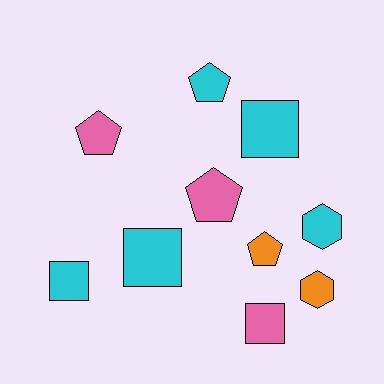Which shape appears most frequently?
Pentagon, with 4 objects.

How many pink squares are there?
There is 1 pink square.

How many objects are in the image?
There are 10 objects.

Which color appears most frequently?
Cyan, with 5 objects.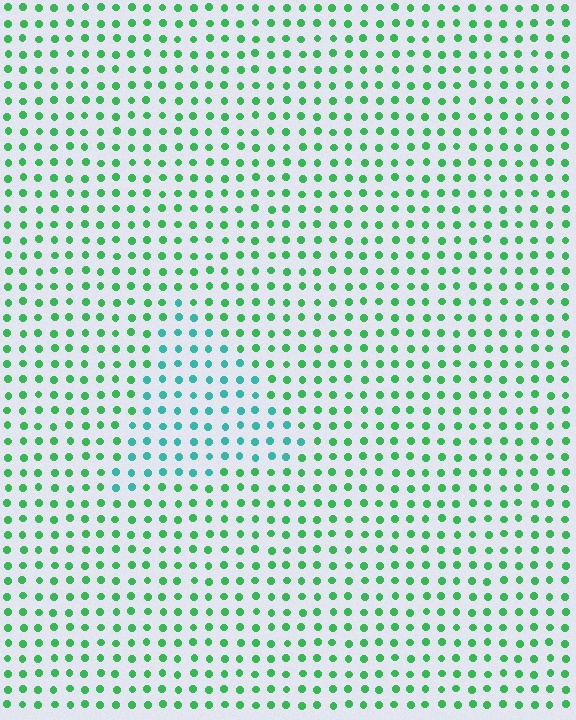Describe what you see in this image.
The image is filled with small green elements in a uniform arrangement. A triangle-shaped region is visible where the elements are tinted to a slightly different hue, forming a subtle color boundary.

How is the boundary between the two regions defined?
The boundary is defined purely by a slight shift in hue (about 40 degrees). Spacing, size, and orientation are identical on both sides.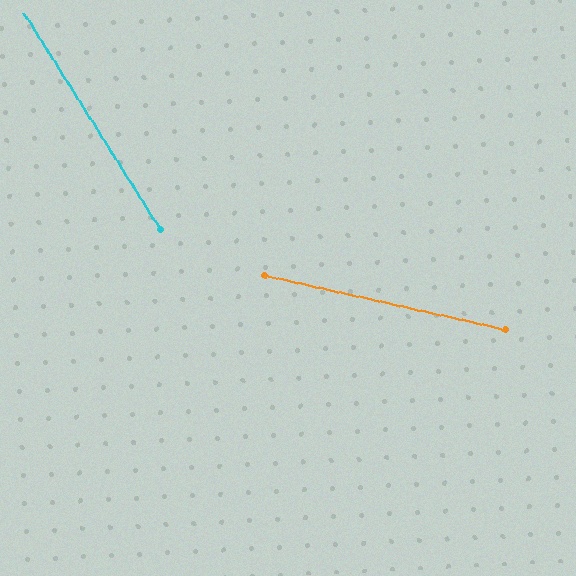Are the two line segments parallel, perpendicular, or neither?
Neither parallel nor perpendicular — they differ by about 45°.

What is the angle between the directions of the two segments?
Approximately 45 degrees.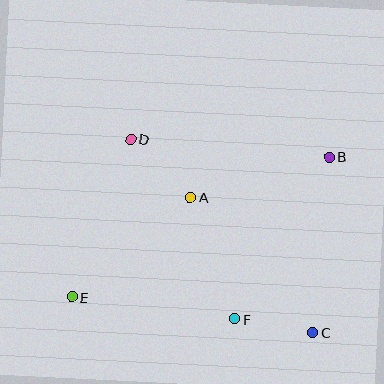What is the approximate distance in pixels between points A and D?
The distance between A and D is approximately 84 pixels.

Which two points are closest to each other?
Points C and F are closest to each other.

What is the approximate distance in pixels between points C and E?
The distance between C and E is approximately 243 pixels.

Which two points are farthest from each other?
Points B and E are farthest from each other.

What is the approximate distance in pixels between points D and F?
The distance between D and F is approximately 208 pixels.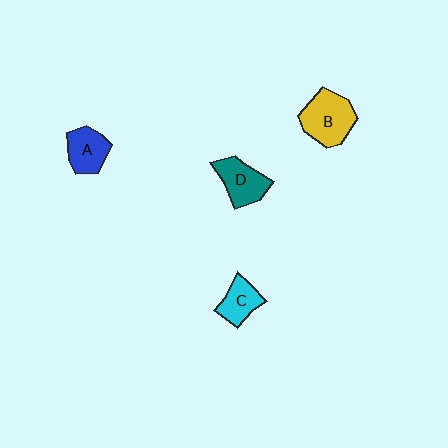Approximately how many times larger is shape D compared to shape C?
Approximately 1.3 times.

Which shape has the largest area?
Shape B (yellow).